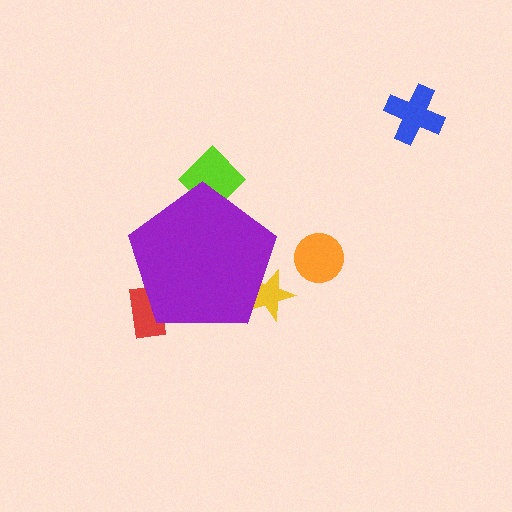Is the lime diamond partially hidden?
Yes, the lime diamond is partially hidden behind the purple pentagon.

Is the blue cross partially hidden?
No, the blue cross is fully visible.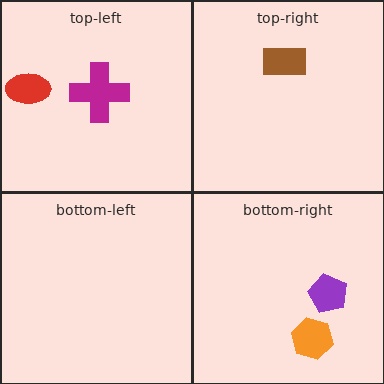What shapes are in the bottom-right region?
The purple pentagon, the orange hexagon.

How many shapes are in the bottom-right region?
2.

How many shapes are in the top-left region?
2.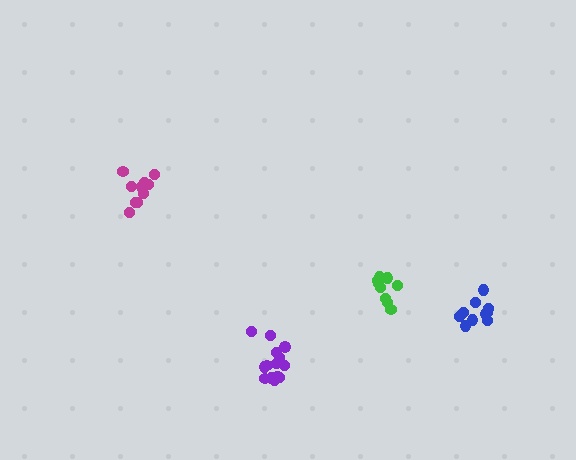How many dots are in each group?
Group 1: 9 dots, Group 2: 10 dots, Group 3: 14 dots, Group 4: 10 dots (43 total).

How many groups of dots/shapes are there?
There are 4 groups.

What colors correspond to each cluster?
The clusters are colored: green, blue, purple, magenta.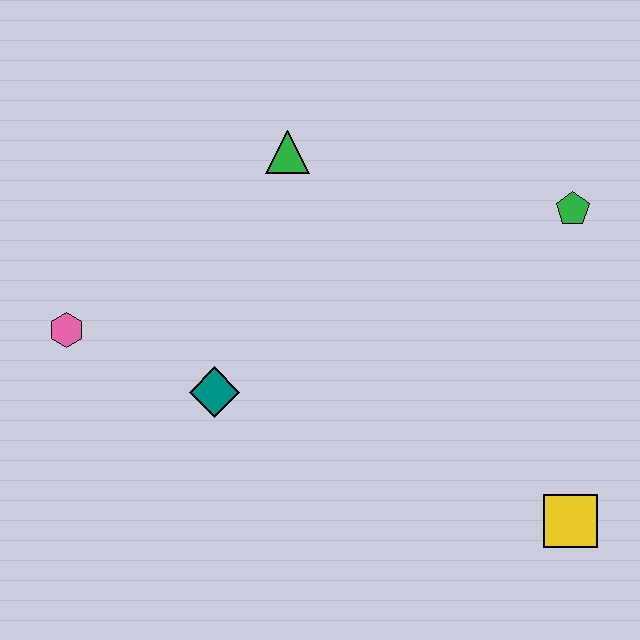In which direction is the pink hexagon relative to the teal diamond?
The pink hexagon is to the left of the teal diamond.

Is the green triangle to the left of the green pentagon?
Yes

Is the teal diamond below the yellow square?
No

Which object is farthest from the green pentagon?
The pink hexagon is farthest from the green pentagon.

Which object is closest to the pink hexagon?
The teal diamond is closest to the pink hexagon.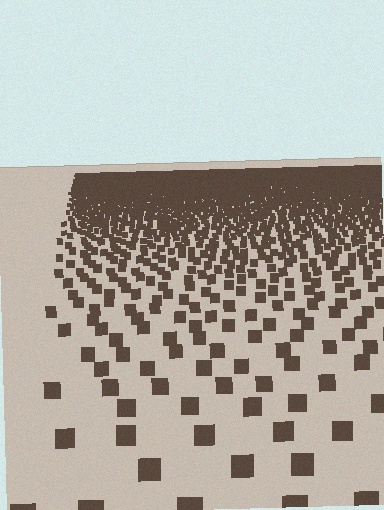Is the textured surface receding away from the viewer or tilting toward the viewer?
The surface is receding away from the viewer. Texture elements get smaller and denser toward the top.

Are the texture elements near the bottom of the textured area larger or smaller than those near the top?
Larger. Near the bottom, elements are closer to the viewer and appear at a bigger on-screen size.